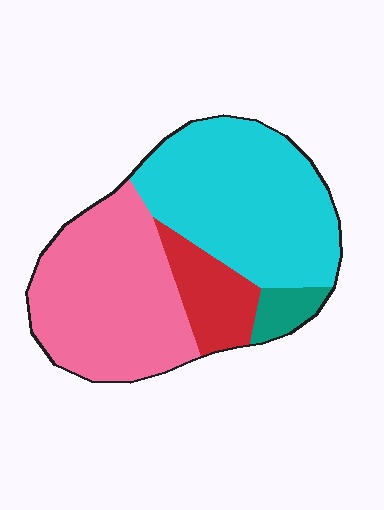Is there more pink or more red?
Pink.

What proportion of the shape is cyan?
Cyan takes up about two fifths (2/5) of the shape.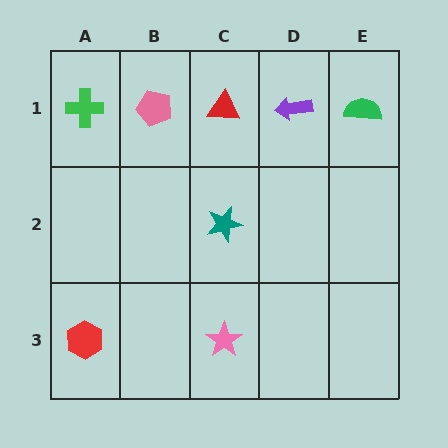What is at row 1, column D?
A purple arrow.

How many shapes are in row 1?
5 shapes.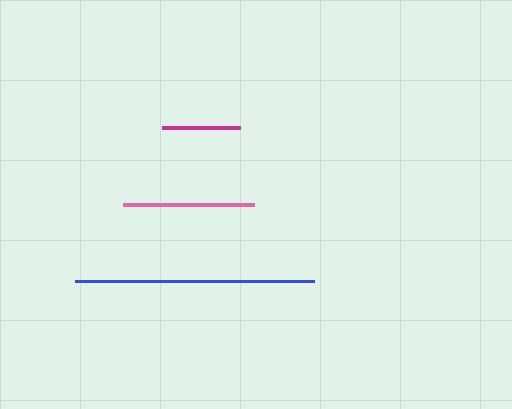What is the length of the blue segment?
The blue segment is approximately 240 pixels long.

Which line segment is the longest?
The blue line is the longest at approximately 240 pixels.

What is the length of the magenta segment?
The magenta segment is approximately 78 pixels long.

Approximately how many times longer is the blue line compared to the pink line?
The blue line is approximately 1.8 times the length of the pink line.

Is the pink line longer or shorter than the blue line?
The blue line is longer than the pink line.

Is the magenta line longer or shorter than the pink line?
The pink line is longer than the magenta line.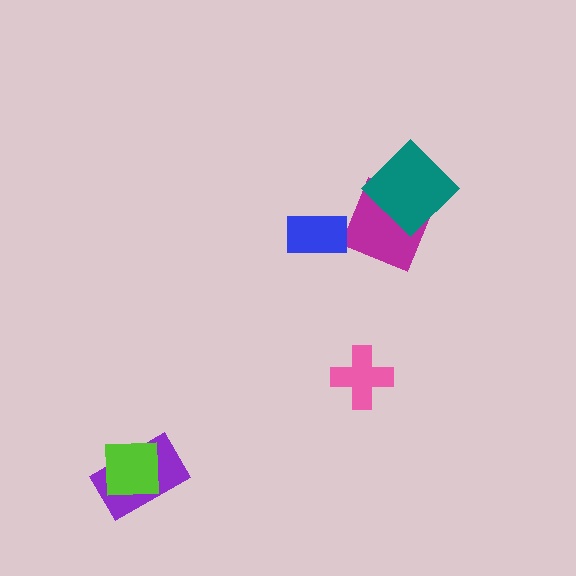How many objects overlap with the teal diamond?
1 object overlaps with the teal diamond.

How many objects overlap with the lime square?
1 object overlaps with the lime square.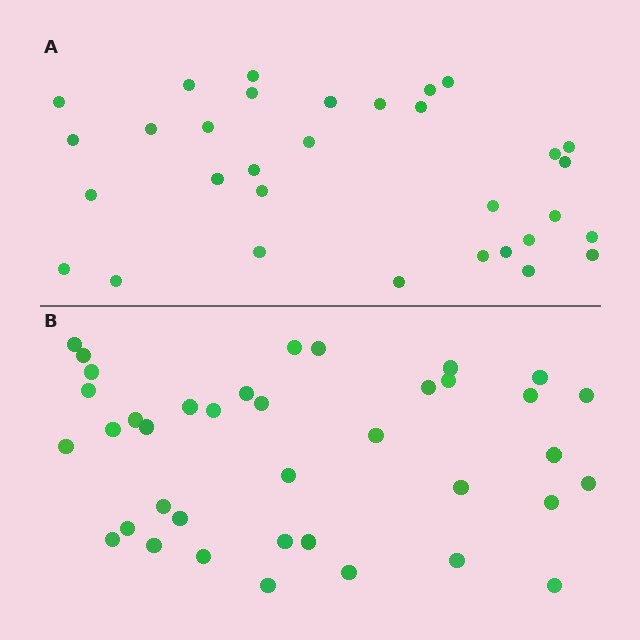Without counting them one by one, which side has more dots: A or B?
Region B (the bottom region) has more dots.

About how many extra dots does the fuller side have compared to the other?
Region B has about 6 more dots than region A.